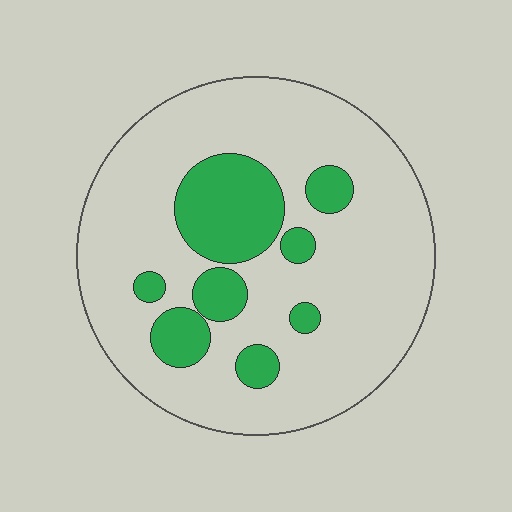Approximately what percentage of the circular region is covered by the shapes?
Approximately 20%.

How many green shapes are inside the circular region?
8.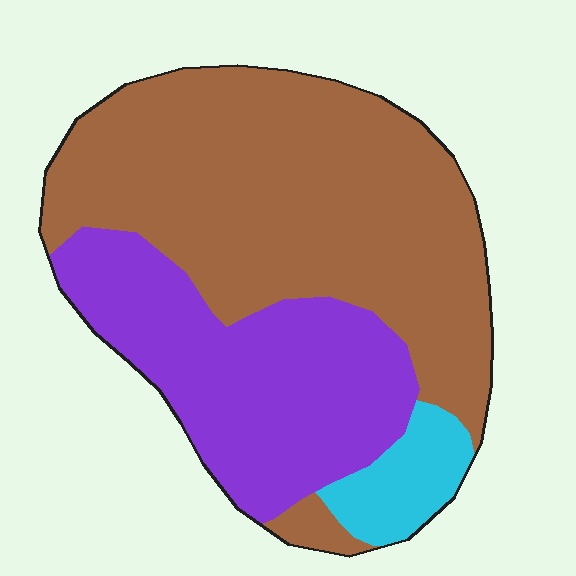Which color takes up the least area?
Cyan, at roughly 10%.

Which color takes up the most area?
Brown, at roughly 60%.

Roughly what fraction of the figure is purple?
Purple takes up about one third (1/3) of the figure.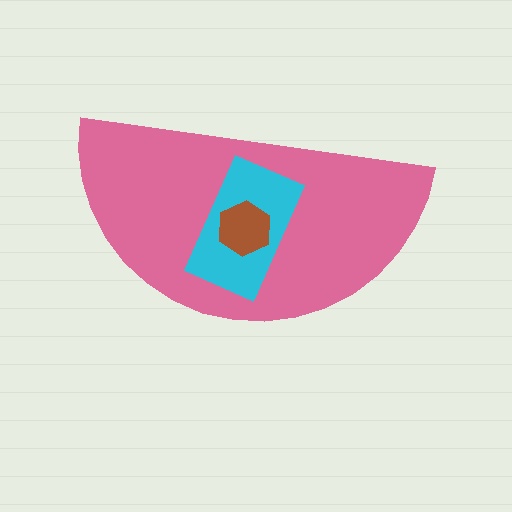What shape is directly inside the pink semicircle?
The cyan rectangle.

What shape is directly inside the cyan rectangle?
The brown hexagon.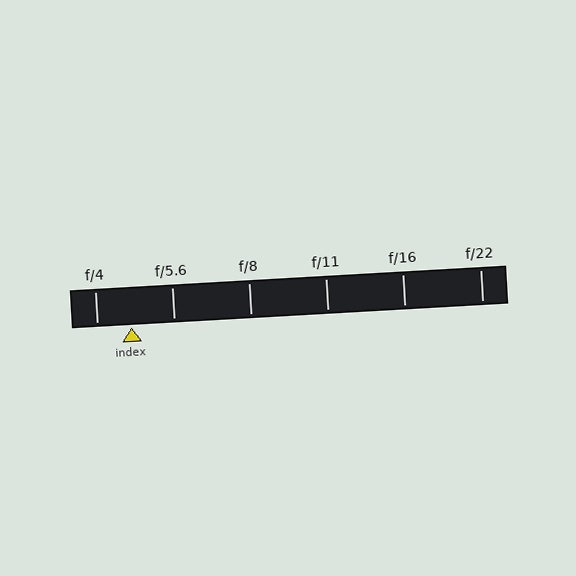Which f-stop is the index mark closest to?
The index mark is closest to f/4.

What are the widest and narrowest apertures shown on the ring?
The widest aperture shown is f/4 and the narrowest is f/22.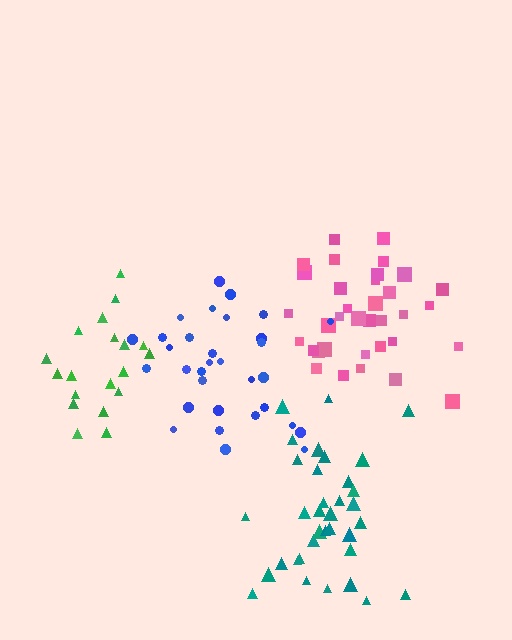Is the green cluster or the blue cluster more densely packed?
Green.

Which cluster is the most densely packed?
Green.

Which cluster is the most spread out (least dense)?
Blue.